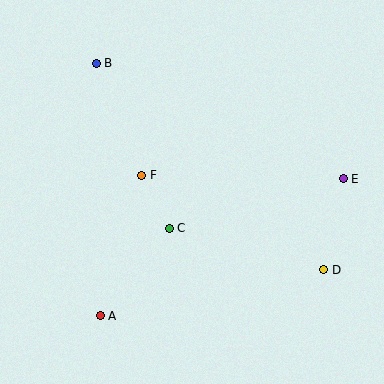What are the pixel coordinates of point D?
Point D is at (324, 270).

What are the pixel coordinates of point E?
Point E is at (343, 179).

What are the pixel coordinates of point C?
Point C is at (169, 228).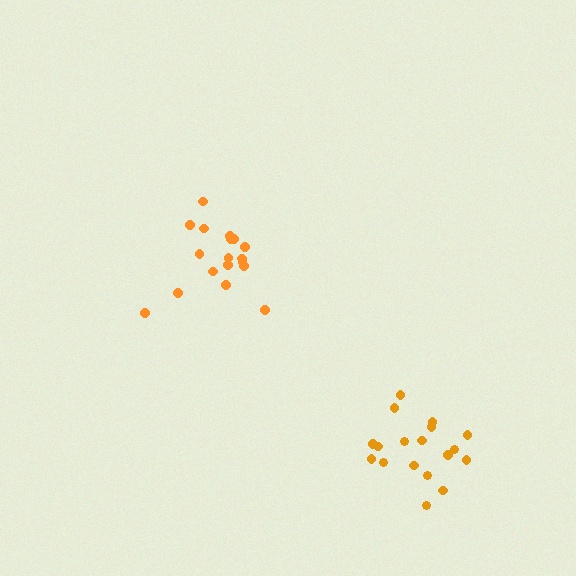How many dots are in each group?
Group 1: 18 dots, Group 2: 18 dots (36 total).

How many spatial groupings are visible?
There are 2 spatial groupings.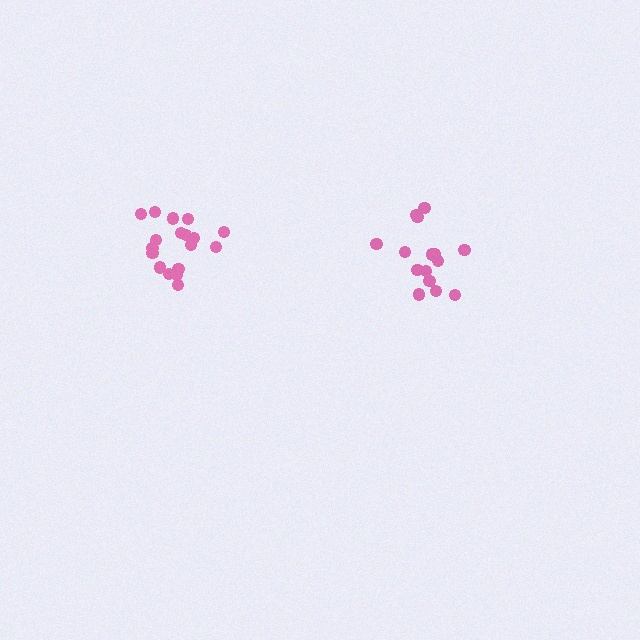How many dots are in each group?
Group 1: 18 dots, Group 2: 15 dots (33 total).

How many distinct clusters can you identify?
There are 2 distinct clusters.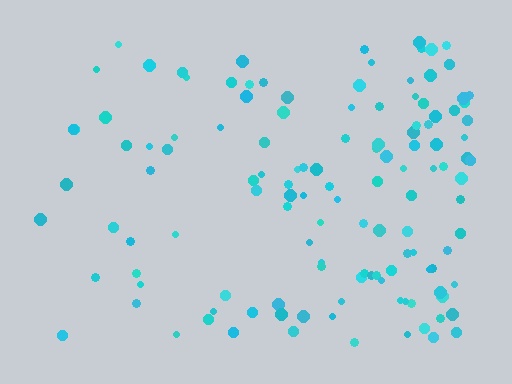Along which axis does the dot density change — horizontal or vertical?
Horizontal.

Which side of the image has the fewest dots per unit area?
The left.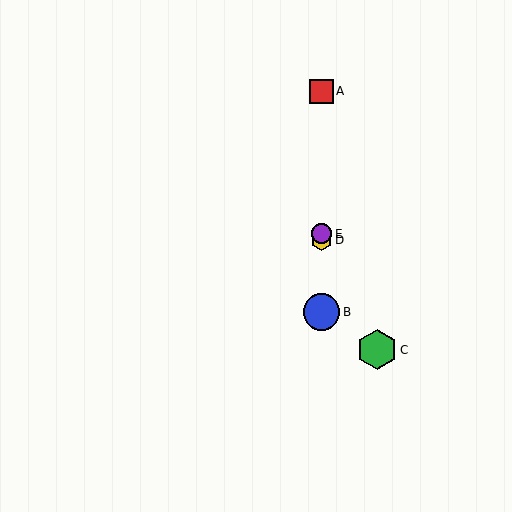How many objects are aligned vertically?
4 objects (A, B, D, E) are aligned vertically.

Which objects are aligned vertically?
Objects A, B, D, E are aligned vertically.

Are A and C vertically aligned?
No, A is at x≈322 and C is at x≈377.